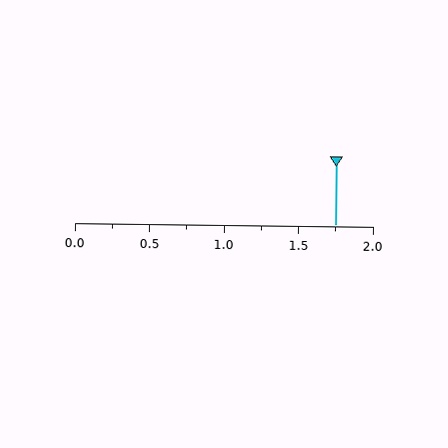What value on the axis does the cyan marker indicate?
The marker indicates approximately 1.75.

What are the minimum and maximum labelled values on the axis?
The axis runs from 0.0 to 2.0.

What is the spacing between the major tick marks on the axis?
The major ticks are spaced 0.5 apart.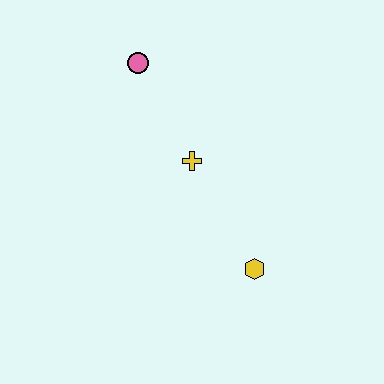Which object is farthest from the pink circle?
The yellow hexagon is farthest from the pink circle.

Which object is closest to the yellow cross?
The pink circle is closest to the yellow cross.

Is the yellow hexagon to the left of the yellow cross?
No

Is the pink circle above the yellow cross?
Yes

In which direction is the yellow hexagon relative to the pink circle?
The yellow hexagon is below the pink circle.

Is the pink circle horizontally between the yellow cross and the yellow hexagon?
No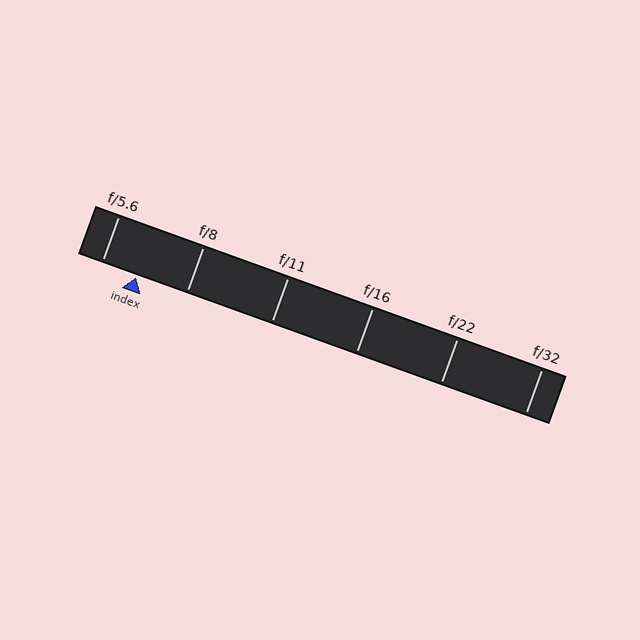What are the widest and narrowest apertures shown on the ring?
The widest aperture shown is f/5.6 and the narrowest is f/32.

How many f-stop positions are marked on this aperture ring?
There are 6 f-stop positions marked.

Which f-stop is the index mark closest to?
The index mark is closest to f/5.6.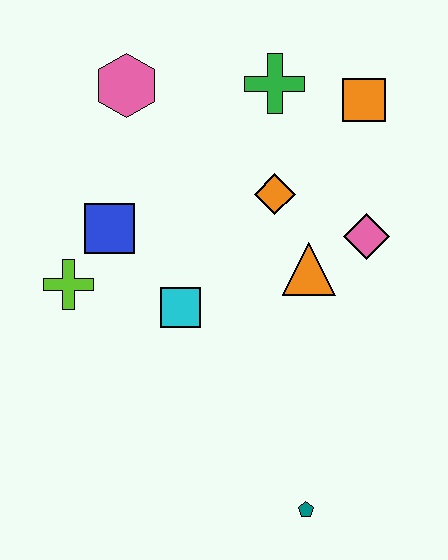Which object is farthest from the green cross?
The teal pentagon is farthest from the green cross.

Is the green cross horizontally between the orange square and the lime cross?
Yes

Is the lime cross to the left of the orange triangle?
Yes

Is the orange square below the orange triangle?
No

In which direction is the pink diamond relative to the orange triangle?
The pink diamond is to the right of the orange triangle.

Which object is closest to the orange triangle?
The pink diamond is closest to the orange triangle.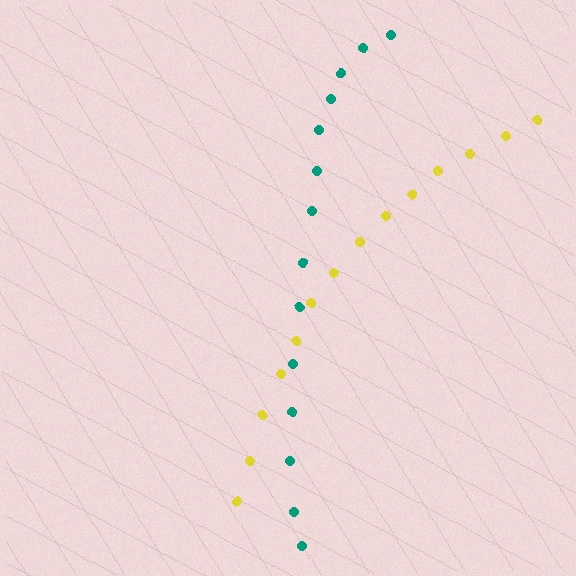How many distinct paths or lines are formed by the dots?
There are 2 distinct paths.